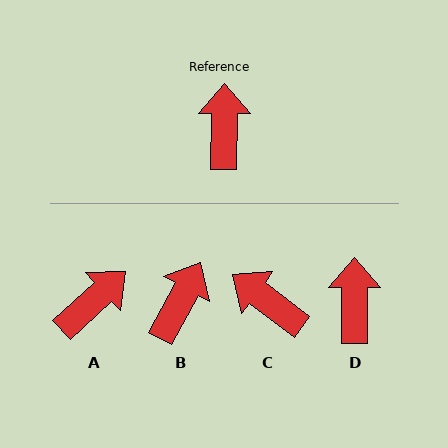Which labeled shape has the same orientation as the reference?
D.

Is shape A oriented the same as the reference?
No, it is off by about 47 degrees.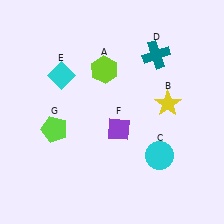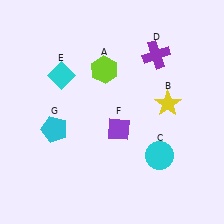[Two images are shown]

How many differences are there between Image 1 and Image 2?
There are 2 differences between the two images.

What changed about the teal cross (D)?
In Image 1, D is teal. In Image 2, it changed to purple.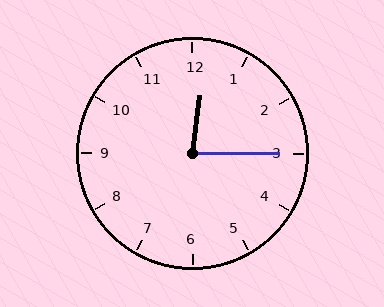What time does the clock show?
12:15.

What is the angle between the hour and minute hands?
Approximately 82 degrees.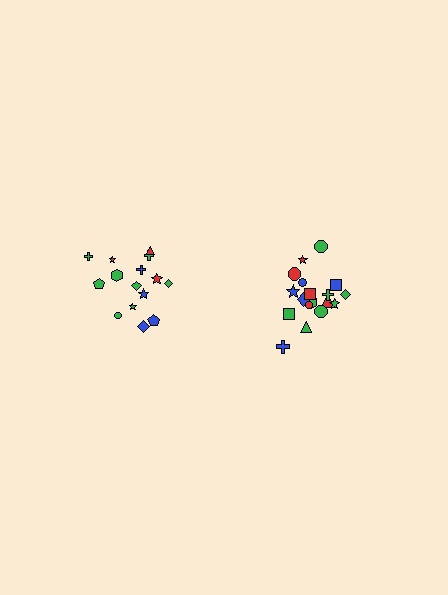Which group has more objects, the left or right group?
The right group.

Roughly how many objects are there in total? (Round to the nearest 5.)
Roughly 35 objects in total.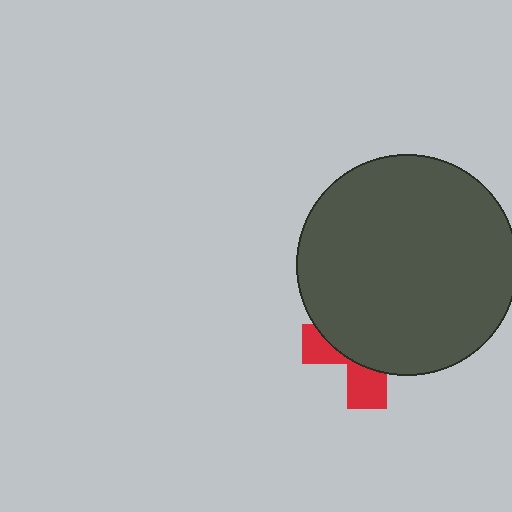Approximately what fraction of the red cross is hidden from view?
Roughly 69% of the red cross is hidden behind the dark gray circle.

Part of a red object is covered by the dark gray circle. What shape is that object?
It is a cross.